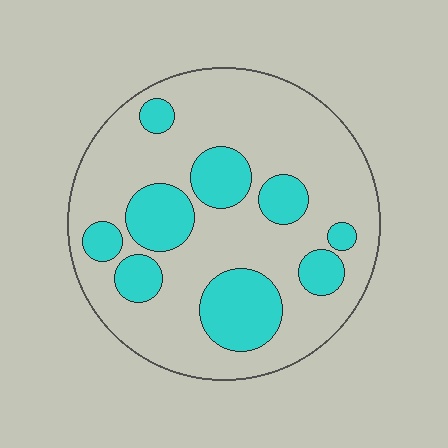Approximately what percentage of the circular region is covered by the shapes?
Approximately 25%.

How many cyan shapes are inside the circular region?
9.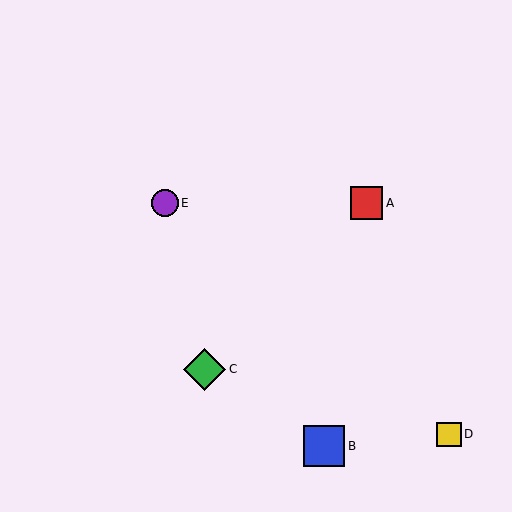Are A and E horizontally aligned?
Yes, both are at y≈203.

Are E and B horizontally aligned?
No, E is at y≈203 and B is at y≈446.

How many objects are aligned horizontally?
2 objects (A, E) are aligned horizontally.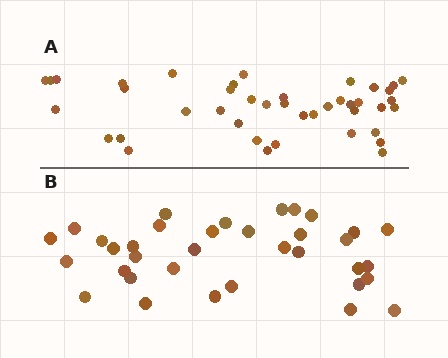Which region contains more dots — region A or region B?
Region A (the top region) has more dots.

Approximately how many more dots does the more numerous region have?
Region A has roughly 8 or so more dots than region B.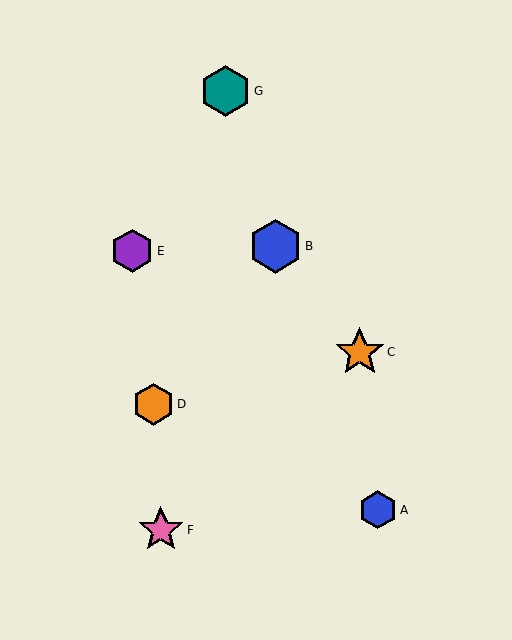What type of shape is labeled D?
Shape D is an orange hexagon.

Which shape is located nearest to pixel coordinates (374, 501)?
The blue hexagon (labeled A) at (378, 510) is nearest to that location.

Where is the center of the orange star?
The center of the orange star is at (360, 352).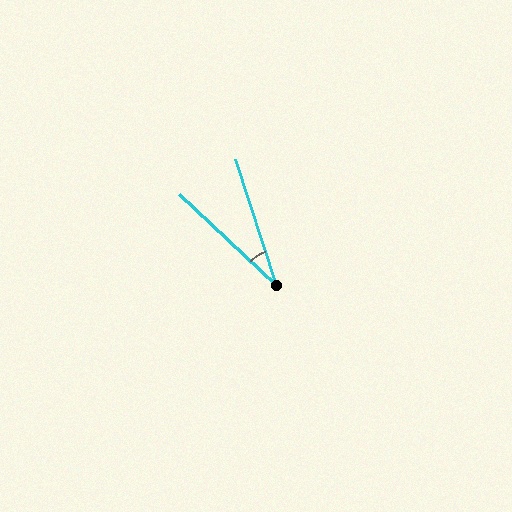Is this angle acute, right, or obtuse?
It is acute.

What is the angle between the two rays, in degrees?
Approximately 29 degrees.